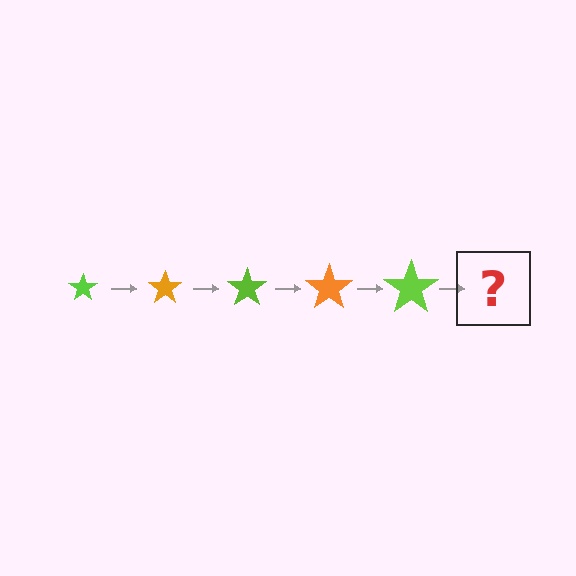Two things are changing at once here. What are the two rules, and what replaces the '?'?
The two rules are that the star grows larger each step and the color cycles through lime and orange. The '?' should be an orange star, larger than the previous one.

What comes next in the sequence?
The next element should be an orange star, larger than the previous one.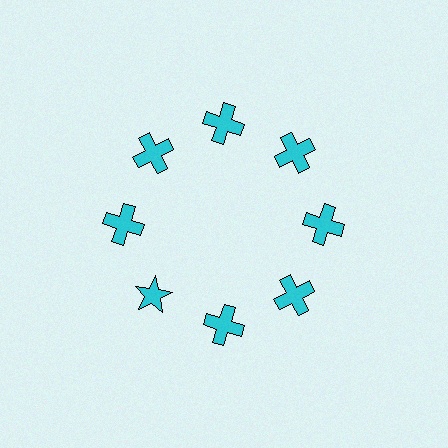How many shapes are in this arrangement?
There are 8 shapes arranged in a ring pattern.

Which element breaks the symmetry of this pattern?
The cyan star at roughly the 8 o'clock position breaks the symmetry. All other shapes are cyan crosses.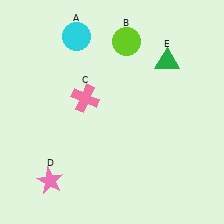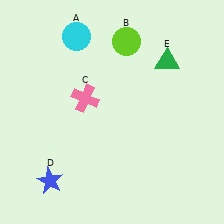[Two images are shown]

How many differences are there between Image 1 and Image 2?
There is 1 difference between the two images.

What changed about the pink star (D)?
In Image 1, D is pink. In Image 2, it changed to blue.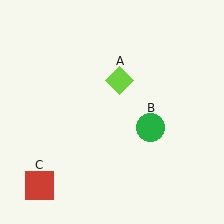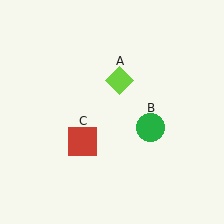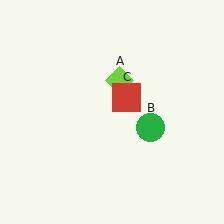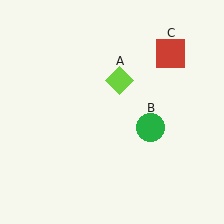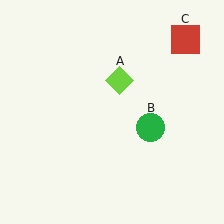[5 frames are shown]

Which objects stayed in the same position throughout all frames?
Lime diamond (object A) and green circle (object B) remained stationary.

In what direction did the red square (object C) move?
The red square (object C) moved up and to the right.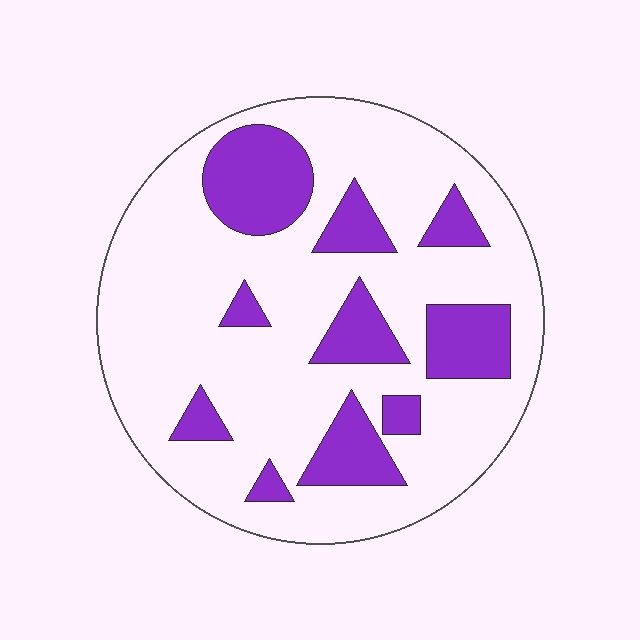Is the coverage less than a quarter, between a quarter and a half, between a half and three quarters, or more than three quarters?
Less than a quarter.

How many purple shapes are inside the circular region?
10.